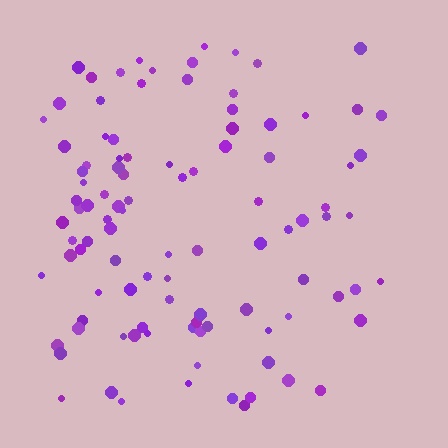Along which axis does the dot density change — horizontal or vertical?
Horizontal.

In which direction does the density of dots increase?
From right to left, with the left side densest.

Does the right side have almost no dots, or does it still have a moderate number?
Still a moderate number, just noticeably fewer than the left.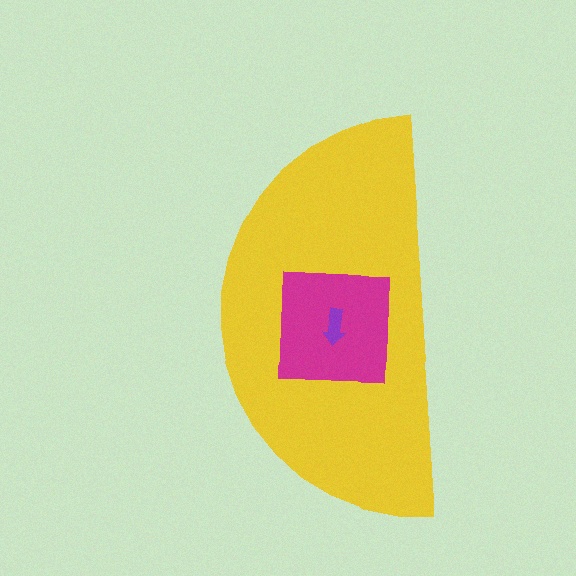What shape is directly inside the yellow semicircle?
The magenta square.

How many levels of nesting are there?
3.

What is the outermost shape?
The yellow semicircle.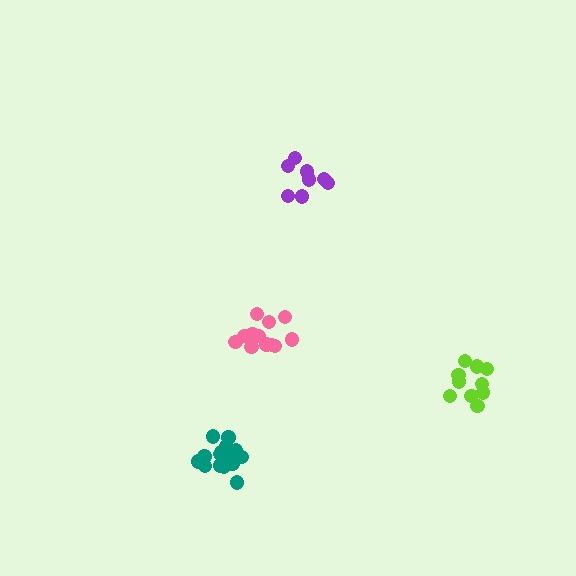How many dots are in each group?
Group 1: 9 dots, Group 2: 15 dots, Group 3: 10 dots, Group 4: 12 dots (46 total).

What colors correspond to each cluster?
The clusters are colored: purple, teal, lime, pink.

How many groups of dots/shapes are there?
There are 4 groups.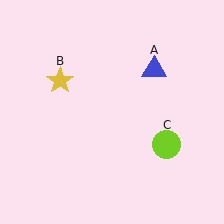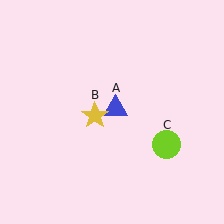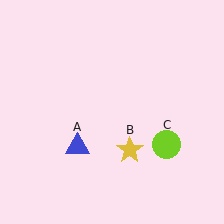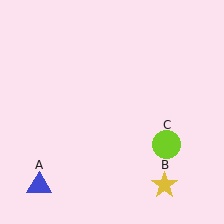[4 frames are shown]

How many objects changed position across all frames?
2 objects changed position: blue triangle (object A), yellow star (object B).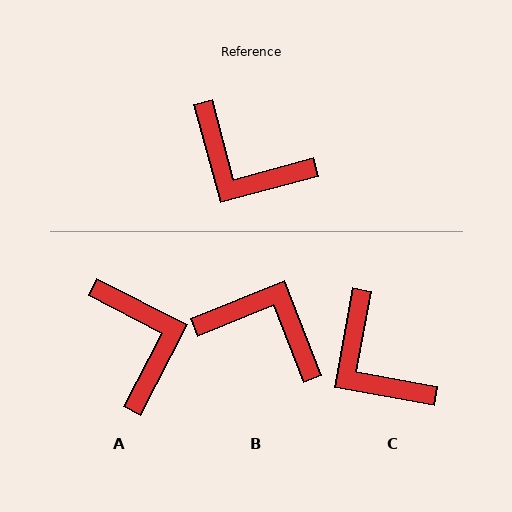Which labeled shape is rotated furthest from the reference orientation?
B, about 174 degrees away.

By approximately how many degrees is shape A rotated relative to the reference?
Approximately 138 degrees counter-clockwise.